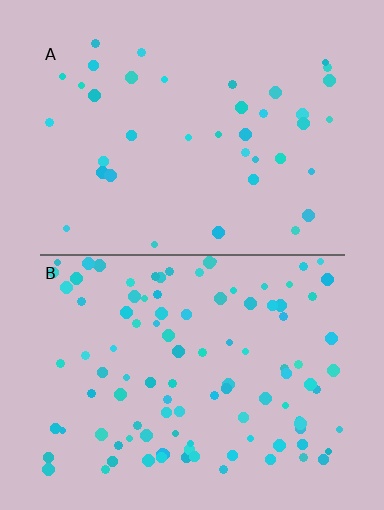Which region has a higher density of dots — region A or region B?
B (the bottom).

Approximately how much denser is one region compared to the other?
Approximately 2.7× — region B over region A.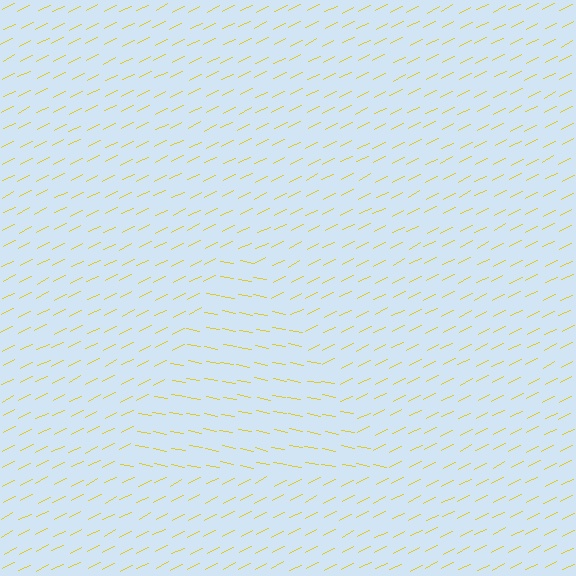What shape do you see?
I see a triangle.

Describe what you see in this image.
The image is filled with small yellow line segments. A triangle region in the image has lines oriented differently from the surrounding lines, creating a visible texture boundary.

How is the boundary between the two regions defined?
The boundary is defined purely by a change in line orientation (approximately 37 degrees difference). All lines are the same color and thickness.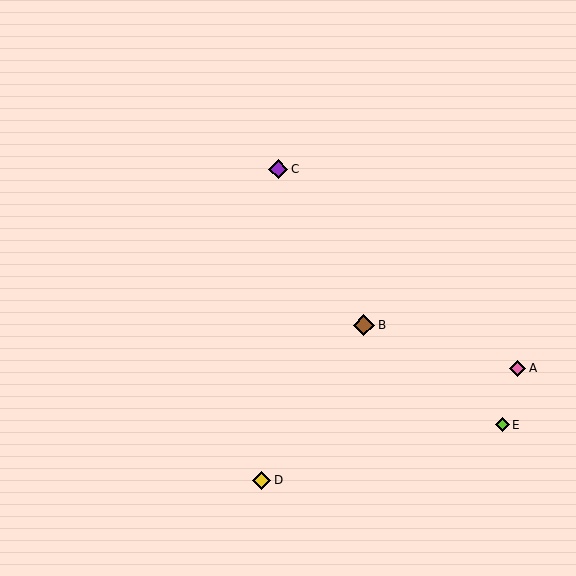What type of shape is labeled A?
Shape A is a pink diamond.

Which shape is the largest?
The brown diamond (labeled B) is the largest.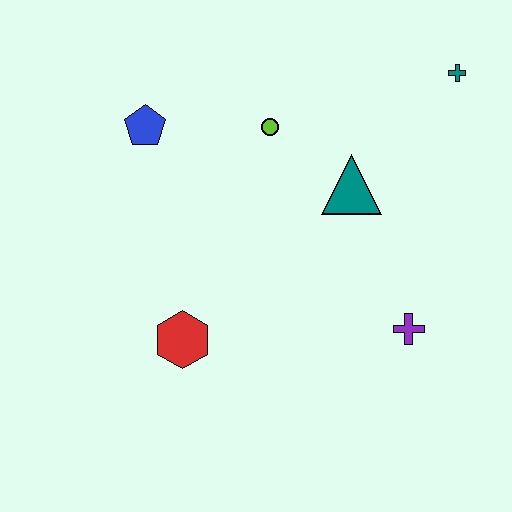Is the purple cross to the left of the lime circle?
No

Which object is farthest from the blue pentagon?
The purple cross is farthest from the blue pentagon.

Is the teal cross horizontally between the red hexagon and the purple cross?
No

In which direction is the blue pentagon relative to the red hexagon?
The blue pentagon is above the red hexagon.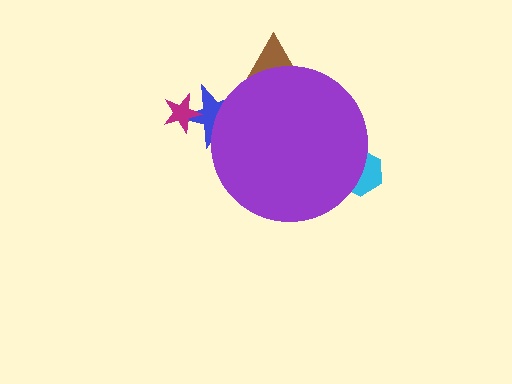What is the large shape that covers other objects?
A purple circle.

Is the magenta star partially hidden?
No, the magenta star is fully visible.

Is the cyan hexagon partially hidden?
Yes, the cyan hexagon is partially hidden behind the purple circle.